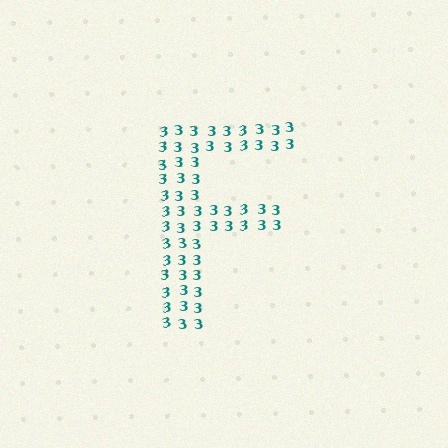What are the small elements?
The small elements are digit 3's.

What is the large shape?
The large shape is the letter F.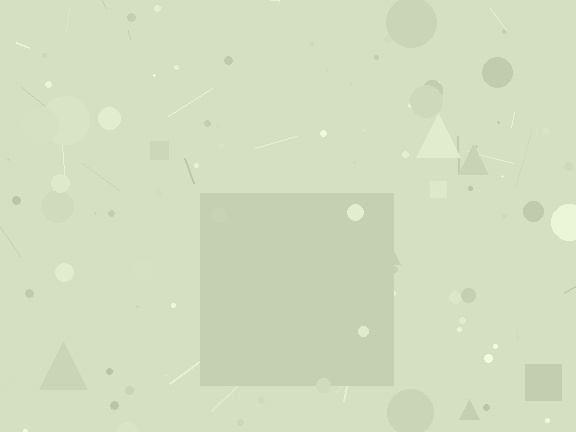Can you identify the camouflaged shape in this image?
The camouflaged shape is a square.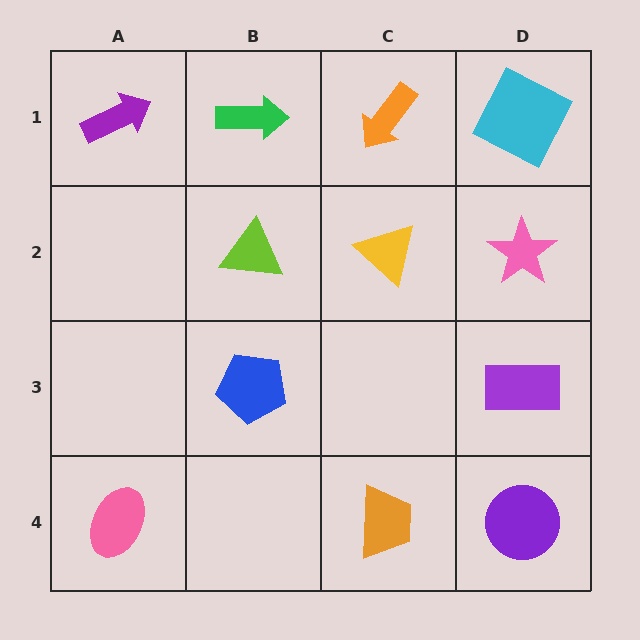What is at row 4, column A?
A pink ellipse.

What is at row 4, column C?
An orange trapezoid.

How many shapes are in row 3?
2 shapes.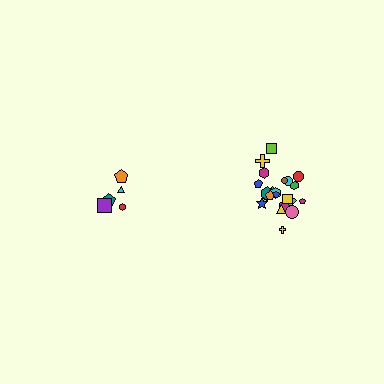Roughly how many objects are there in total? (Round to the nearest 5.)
Roughly 25 objects in total.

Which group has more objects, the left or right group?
The right group.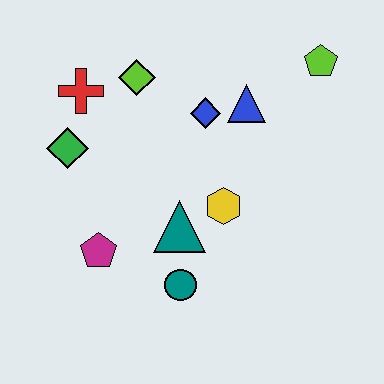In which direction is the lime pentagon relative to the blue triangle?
The lime pentagon is to the right of the blue triangle.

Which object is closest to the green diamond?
The red cross is closest to the green diamond.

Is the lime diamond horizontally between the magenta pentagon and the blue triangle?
Yes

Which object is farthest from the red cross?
The lime pentagon is farthest from the red cross.